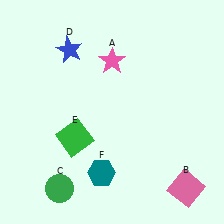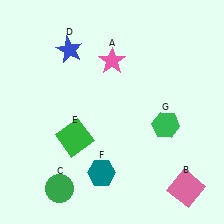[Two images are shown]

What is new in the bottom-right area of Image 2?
A green hexagon (G) was added in the bottom-right area of Image 2.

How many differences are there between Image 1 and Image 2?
There is 1 difference between the two images.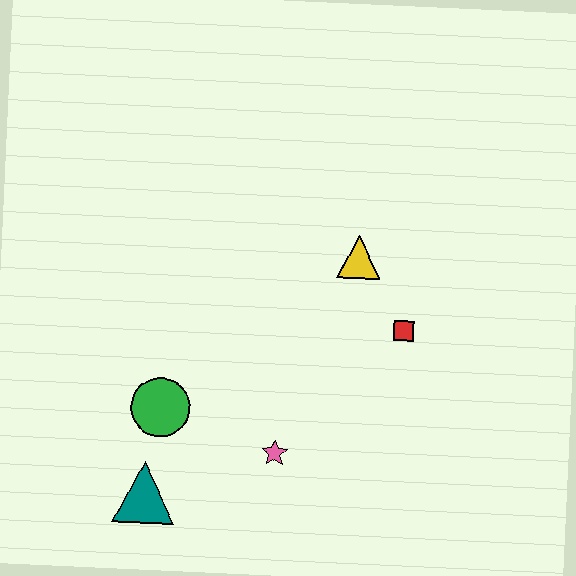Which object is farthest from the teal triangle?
The yellow triangle is farthest from the teal triangle.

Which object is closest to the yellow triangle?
The red square is closest to the yellow triangle.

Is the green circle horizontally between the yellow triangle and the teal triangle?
Yes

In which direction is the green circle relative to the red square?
The green circle is to the left of the red square.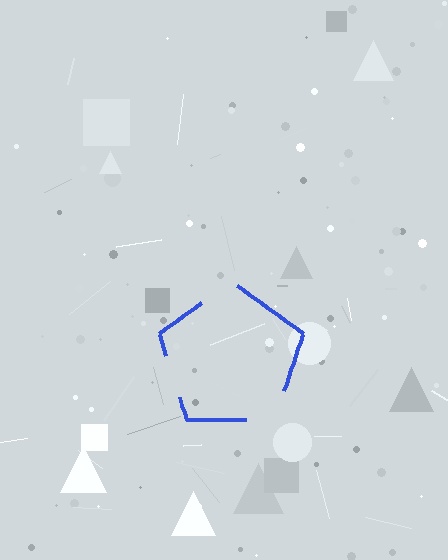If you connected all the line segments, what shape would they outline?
They would outline a pentagon.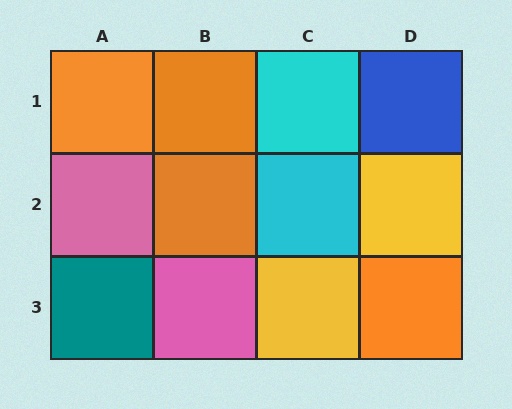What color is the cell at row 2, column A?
Pink.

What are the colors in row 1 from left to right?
Orange, orange, cyan, blue.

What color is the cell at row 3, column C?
Yellow.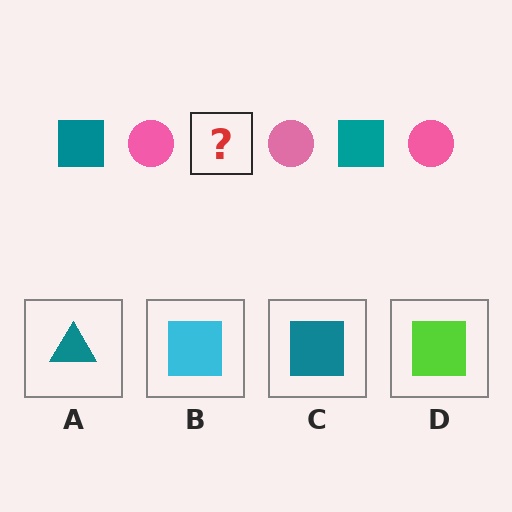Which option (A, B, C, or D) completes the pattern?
C.